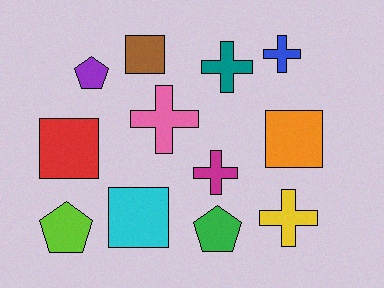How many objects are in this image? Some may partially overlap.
There are 12 objects.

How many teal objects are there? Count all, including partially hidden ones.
There is 1 teal object.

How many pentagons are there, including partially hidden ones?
There are 3 pentagons.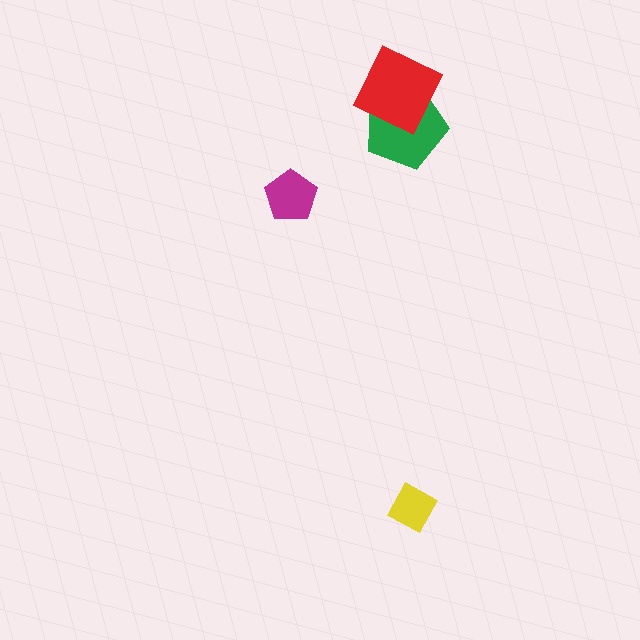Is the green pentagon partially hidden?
Yes, it is partially covered by another shape.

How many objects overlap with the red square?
1 object overlaps with the red square.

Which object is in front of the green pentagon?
The red square is in front of the green pentagon.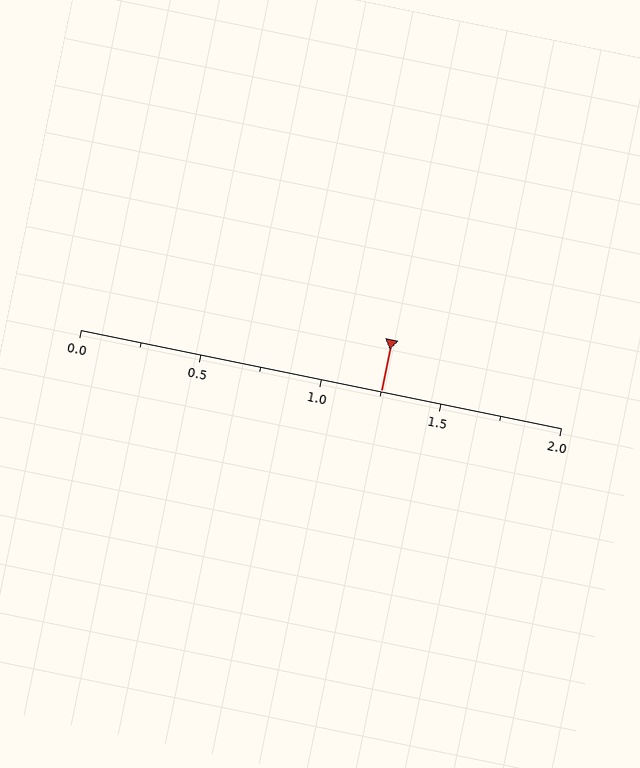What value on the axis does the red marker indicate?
The marker indicates approximately 1.25.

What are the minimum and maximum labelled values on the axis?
The axis runs from 0.0 to 2.0.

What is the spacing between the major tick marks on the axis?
The major ticks are spaced 0.5 apart.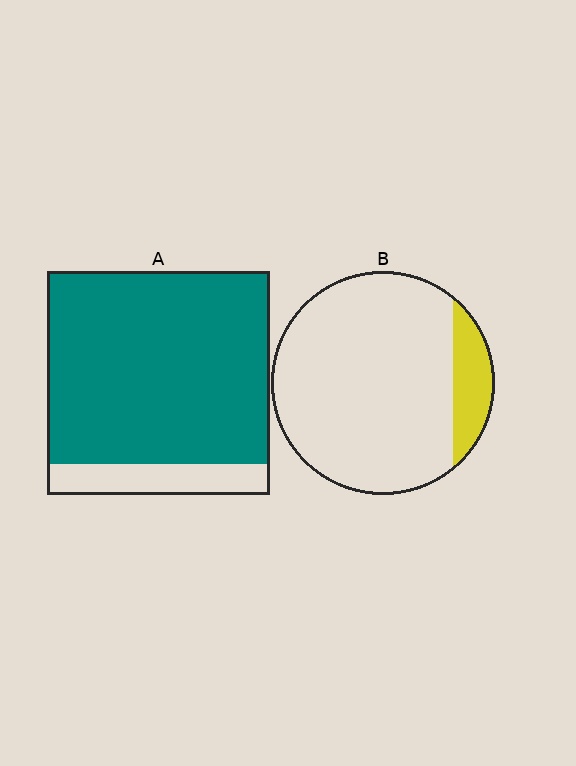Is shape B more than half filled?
No.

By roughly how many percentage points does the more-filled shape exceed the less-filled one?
By roughly 75 percentage points (A over B).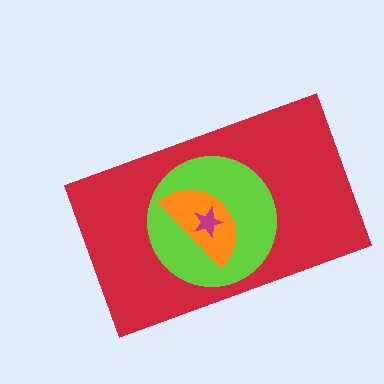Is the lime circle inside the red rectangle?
Yes.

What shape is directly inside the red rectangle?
The lime circle.